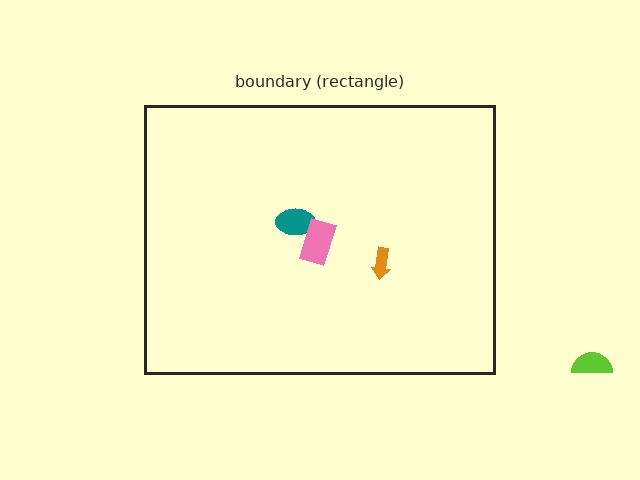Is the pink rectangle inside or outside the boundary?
Inside.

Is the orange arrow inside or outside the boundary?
Inside.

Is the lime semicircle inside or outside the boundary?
Outside.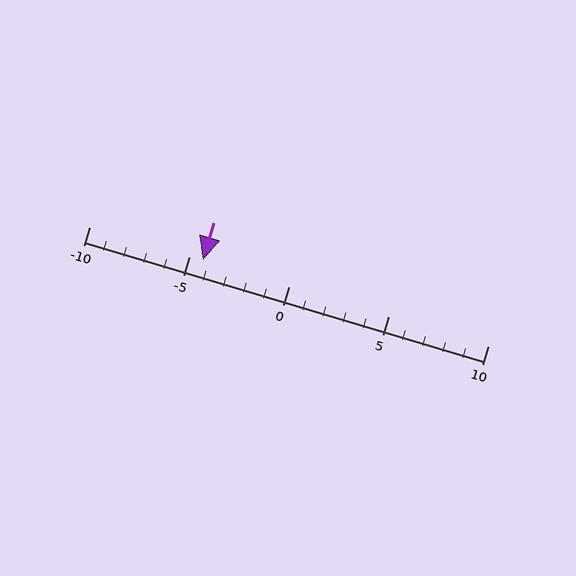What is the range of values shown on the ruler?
The ruler shows values from -10 to 10.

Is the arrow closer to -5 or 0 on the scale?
The arrow is closer to -5.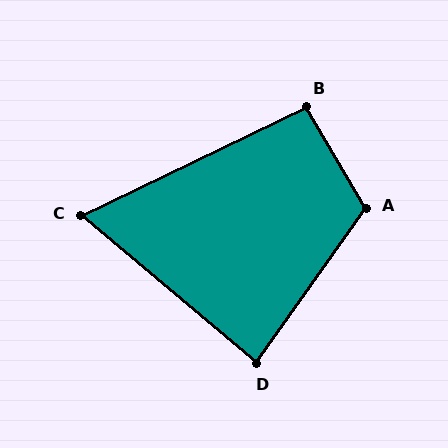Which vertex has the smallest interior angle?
C, at approximately 66 degrees.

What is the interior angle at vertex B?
Approximately 95 degrees (approximately right).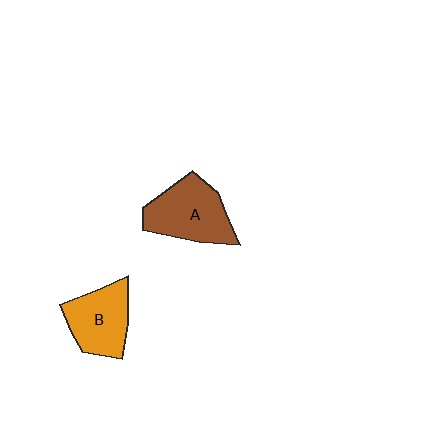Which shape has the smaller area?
Shape B (orange).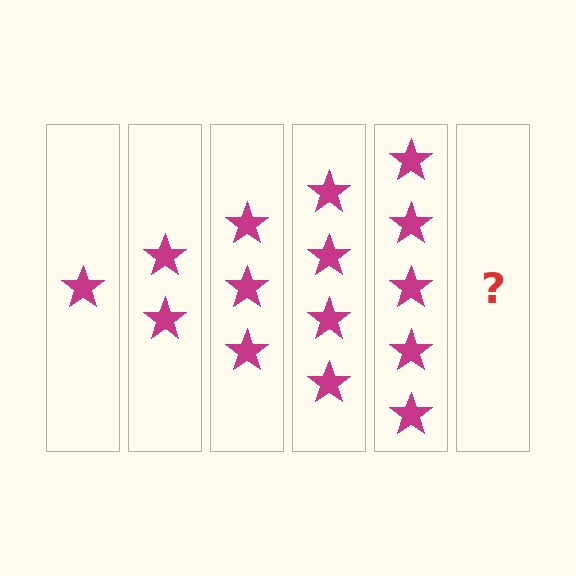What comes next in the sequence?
The next element should be 6 stars.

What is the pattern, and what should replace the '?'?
The pattern is that each step adds one more star. The '?' should be 6 stars.